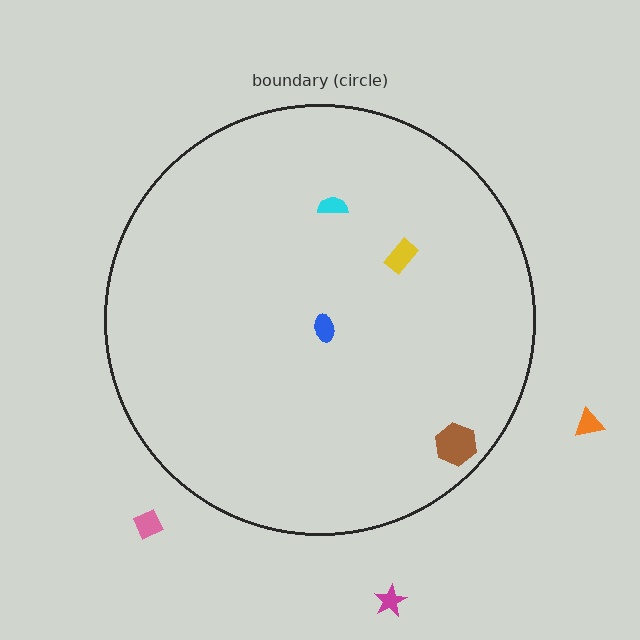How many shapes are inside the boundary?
4 inside, 3 outside.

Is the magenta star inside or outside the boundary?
Outside.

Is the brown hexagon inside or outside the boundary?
Inside.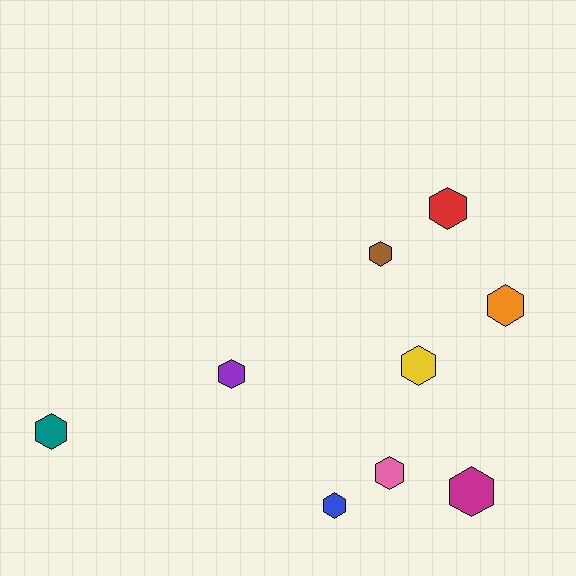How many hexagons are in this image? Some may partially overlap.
There are 9 hexagons.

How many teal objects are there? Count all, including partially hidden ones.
There is 1 teal object.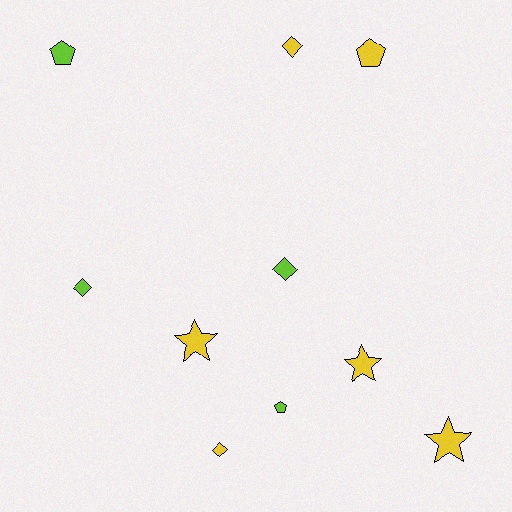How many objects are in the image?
There are 10 objects.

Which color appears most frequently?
Yellow, with 6 objects.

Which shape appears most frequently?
Diamond, with 4 objects.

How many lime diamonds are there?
There are 2 lime diamonds.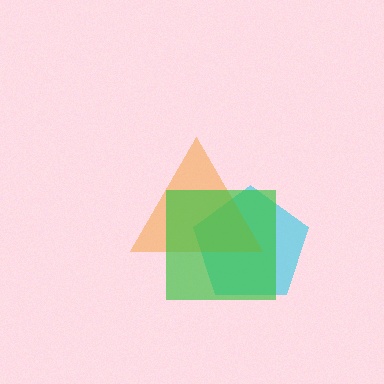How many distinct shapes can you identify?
There are 3 distinct shapes: a cyan pentagon, an orange triangle, a green square.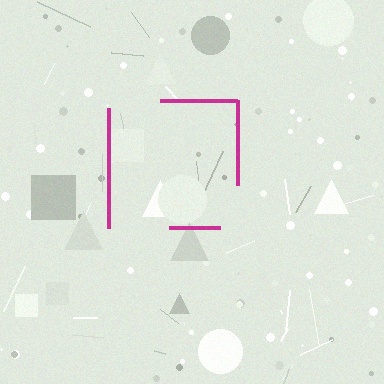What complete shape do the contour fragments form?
The contour fragments form a square.